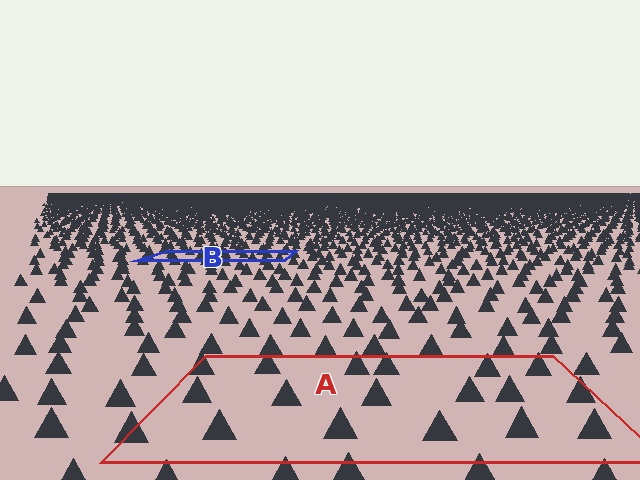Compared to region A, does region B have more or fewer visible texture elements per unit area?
Region B has more texture elements per unit area — they are packed more densely because it is farther away.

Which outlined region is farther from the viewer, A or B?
Region B is farther from the viewer — the texture elements inside it appear smaller and more densely packed.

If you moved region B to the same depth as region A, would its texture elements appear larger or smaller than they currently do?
They would appear larger. At a closer depth, the same texture elements are projected at a bigger on-screen size.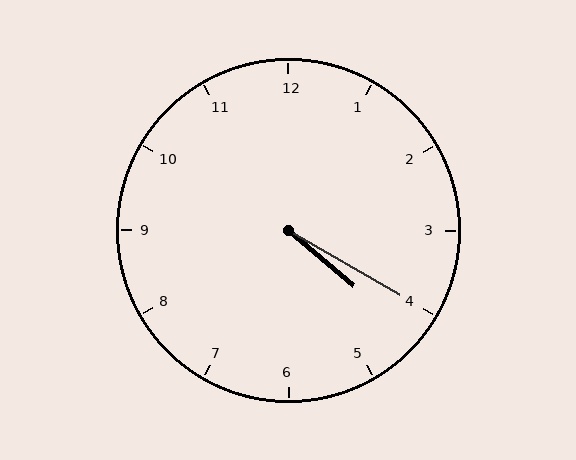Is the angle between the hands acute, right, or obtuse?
It is acute.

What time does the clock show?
4:20.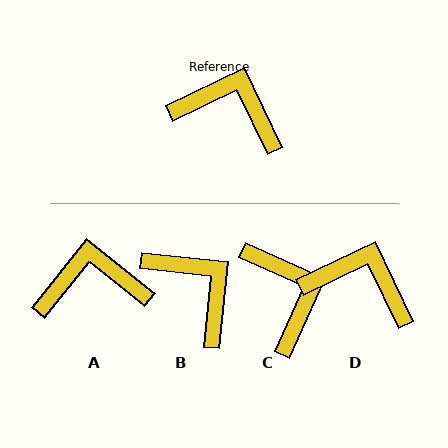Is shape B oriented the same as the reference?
No, it is off by about 32 degrees.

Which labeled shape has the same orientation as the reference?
D.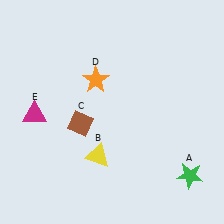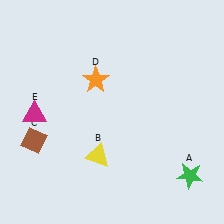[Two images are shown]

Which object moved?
The brown diamond (C) moved left.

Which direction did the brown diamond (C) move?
The brown diamond (C) moved left.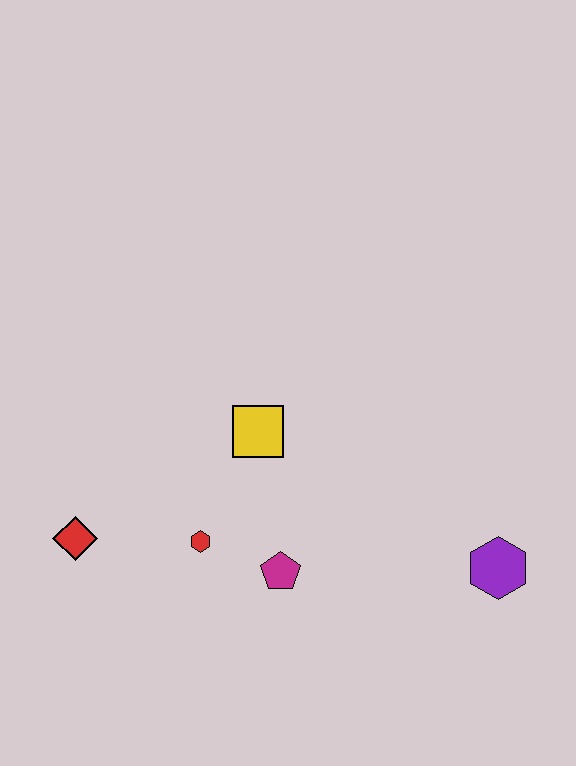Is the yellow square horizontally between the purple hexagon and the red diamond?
Yes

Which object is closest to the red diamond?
The red hexagon is closest to the red diamond.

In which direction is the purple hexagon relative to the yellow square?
The purple hexagon is to the right of the yellow square.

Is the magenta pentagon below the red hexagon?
Yes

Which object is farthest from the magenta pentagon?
The purple hexagon is farthest from the magenta pentagon.